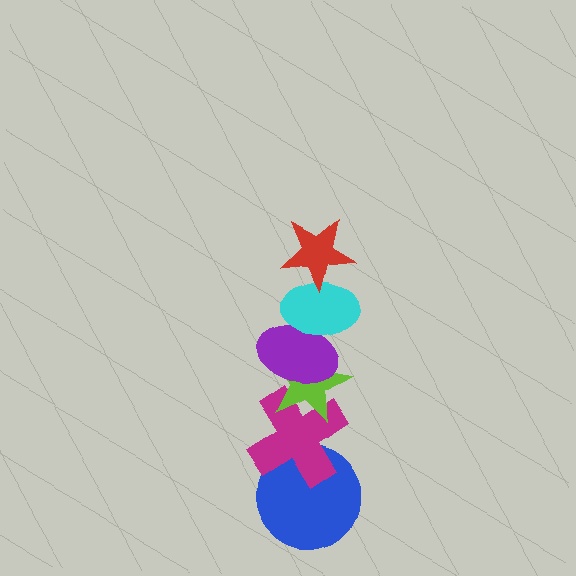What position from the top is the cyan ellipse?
The cyan ellipse is 2nd from the top.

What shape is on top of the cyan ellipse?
The red star is on top of the cyan ellipse.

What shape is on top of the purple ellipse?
The cyan ellipse is on top of the purple ellipse.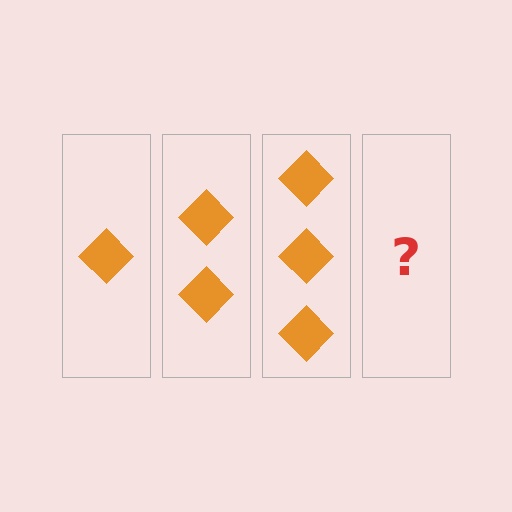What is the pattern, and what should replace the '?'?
The pattern is that each step adds one more diamond. The '?' should be 4 diamonds.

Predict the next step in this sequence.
The next step is 4 diamonds.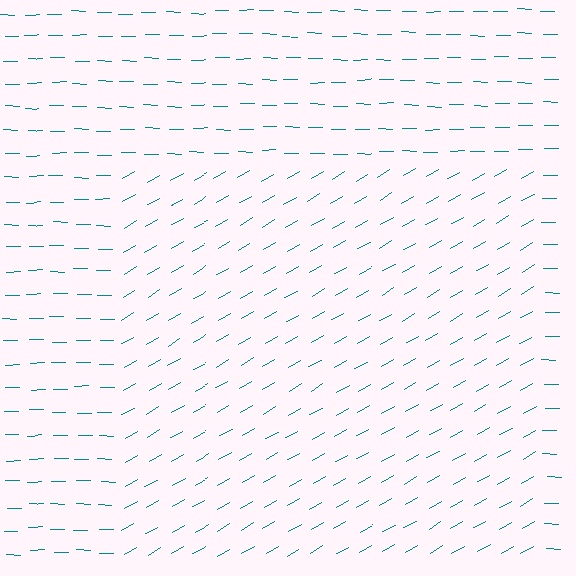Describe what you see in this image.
The image is filled with small teal line segments. A rectangle region in the image has lines oriented differently from the surrounding lines, creating a visible texture boundary.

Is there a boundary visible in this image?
Yes, there is a texture boundary formed by a change in line orientation.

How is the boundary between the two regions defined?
The boundary is defined purely by a change in line orientation (approximately 31 degrees difference). All lines are the same color and thickness.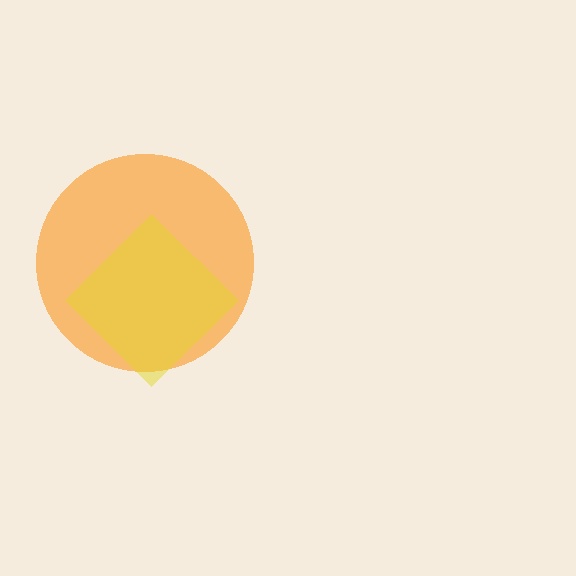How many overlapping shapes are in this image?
There are 2 overlapping shapes in the image.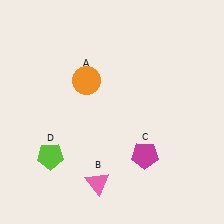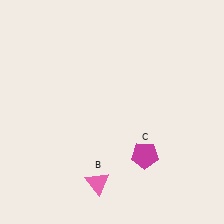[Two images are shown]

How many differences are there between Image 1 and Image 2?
There are 2 differences between the two images.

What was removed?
The lime pentagon (D), the orange circle (A) were removed in Image 2.